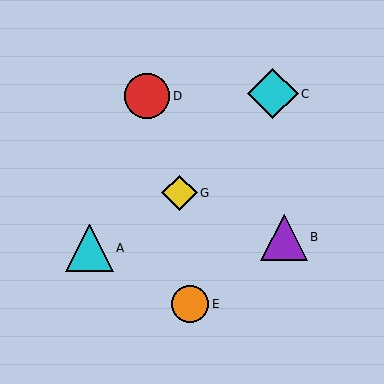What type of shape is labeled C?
Shape C is a cyan diamond.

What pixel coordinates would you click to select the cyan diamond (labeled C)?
Click at (273, 94) to select the cyan diamond C.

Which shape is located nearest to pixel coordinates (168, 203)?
The yellow diamond (labeled G) at (179, 193) is nearest to that location.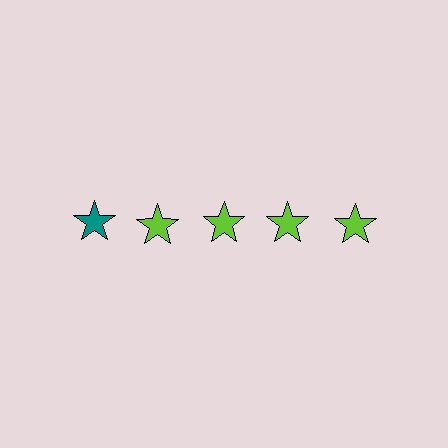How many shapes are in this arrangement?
There are 5 shapes arranged in a grid pattern.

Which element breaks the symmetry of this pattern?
The teal star in the top row, leftmost column breaks the symmetry. All other shapes are lime stars.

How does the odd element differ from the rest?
It has a different color: teal instead of lime.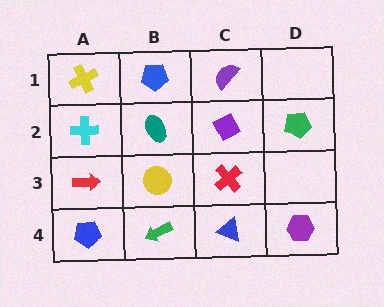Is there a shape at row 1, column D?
No, that cell is empty.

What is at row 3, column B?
A yellow circle.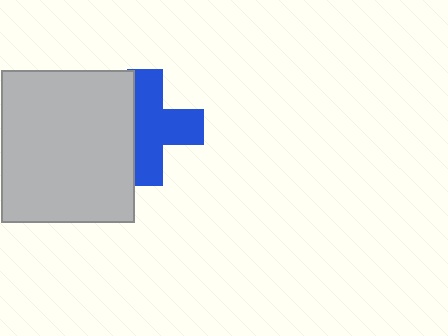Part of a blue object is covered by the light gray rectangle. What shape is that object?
It is a cross.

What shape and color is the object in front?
The object in front is a light gray rectangle.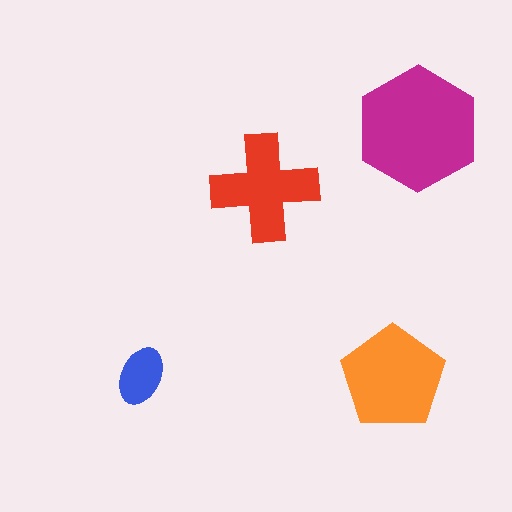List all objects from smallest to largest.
The blue ellipse, the red cross, the orange pentagon, the magenta hexagon.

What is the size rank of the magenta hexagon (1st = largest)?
1st.